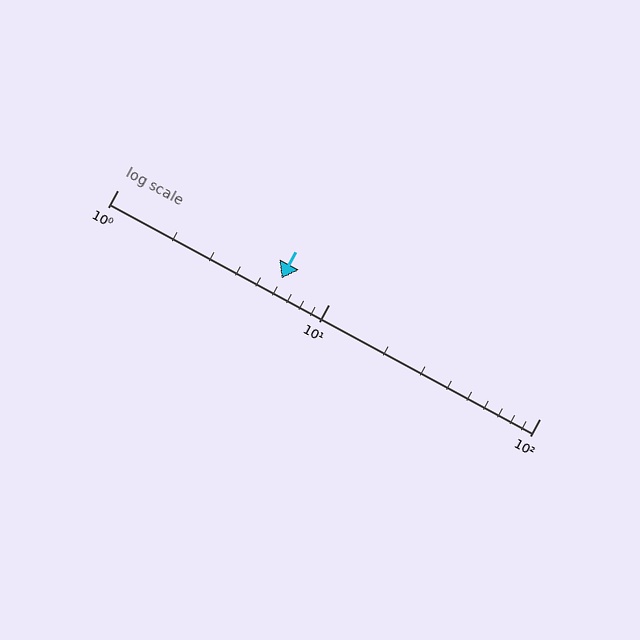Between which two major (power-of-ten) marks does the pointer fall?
The pointer is between 1 and 10.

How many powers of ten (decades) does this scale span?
The scale spans 2 decades, from 1 to 100.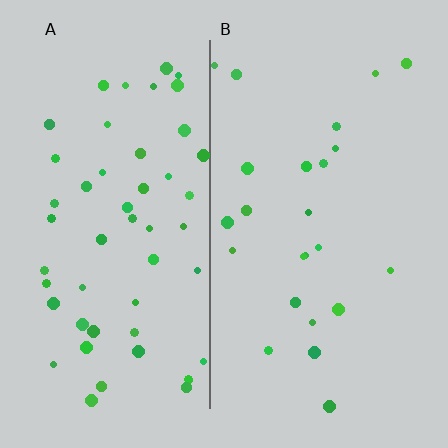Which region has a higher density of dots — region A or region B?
A (the left).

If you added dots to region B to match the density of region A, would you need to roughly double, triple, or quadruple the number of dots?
Approximately double.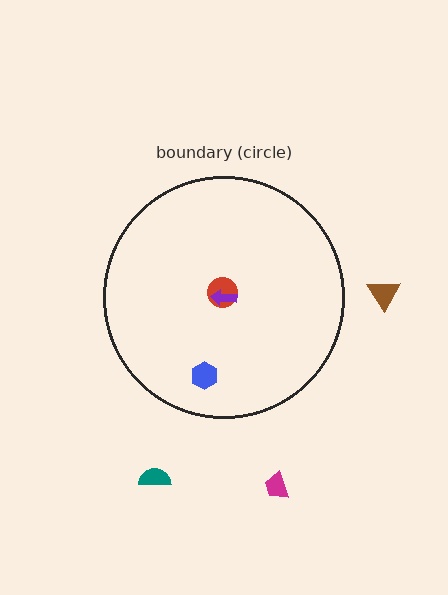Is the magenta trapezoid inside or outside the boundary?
Outside.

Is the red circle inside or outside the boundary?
Inside.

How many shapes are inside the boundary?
3 inside, 3 outside.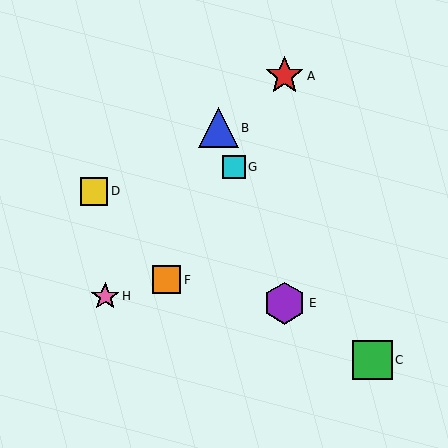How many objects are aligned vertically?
2 objects (A, E) are aligned vertically.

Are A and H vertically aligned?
No, A is at x≈284 and H is at x≈105.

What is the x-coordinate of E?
Object E is at x≈284.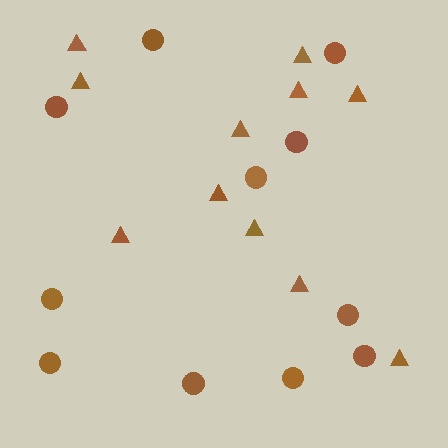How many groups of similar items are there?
There are 2 groups: one group of circles (11) and one group of triangles (11).